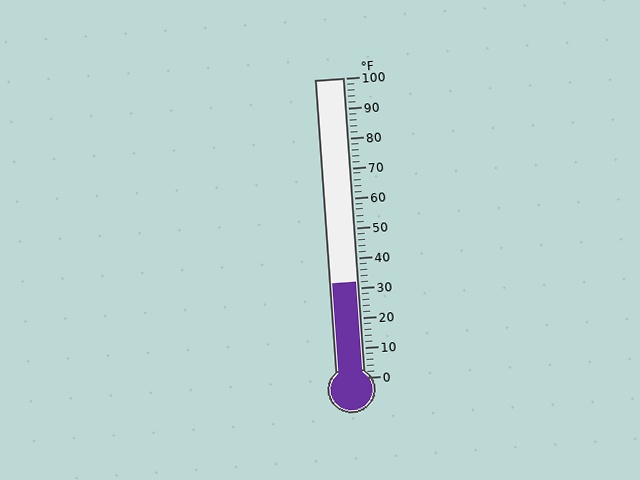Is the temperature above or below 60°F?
The temperature is below 60°F.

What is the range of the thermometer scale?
The thermometer scale ranges from 0°F to 100°F.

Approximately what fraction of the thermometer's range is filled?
The thermometer is filled to approximately 30% of its range.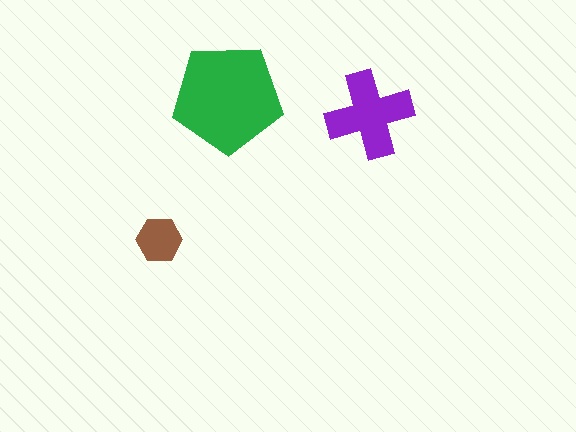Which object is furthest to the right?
The purple cross is rightmost.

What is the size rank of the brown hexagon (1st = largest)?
3rd.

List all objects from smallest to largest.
The brown hexagon, the purple cross, the green pentagon.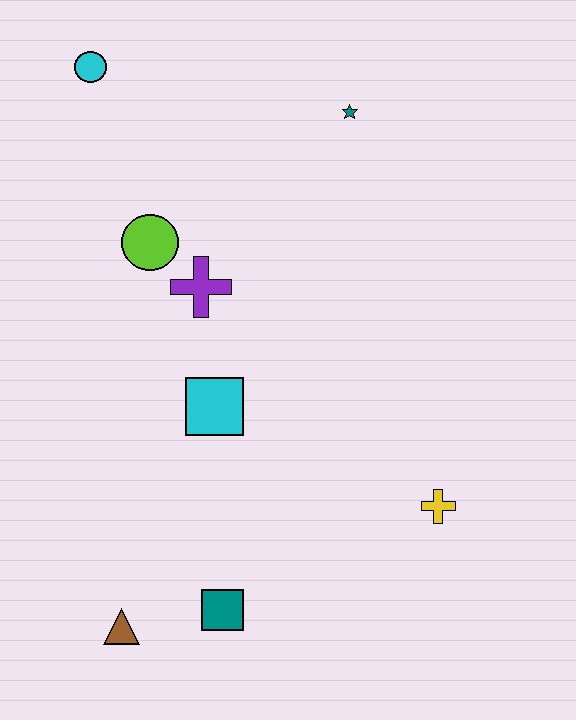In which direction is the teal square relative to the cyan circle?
The teal square is below the cyan circle.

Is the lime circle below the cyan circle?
Yes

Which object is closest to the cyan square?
The purple cross is closest to the cyan square.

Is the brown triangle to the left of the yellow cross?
Yes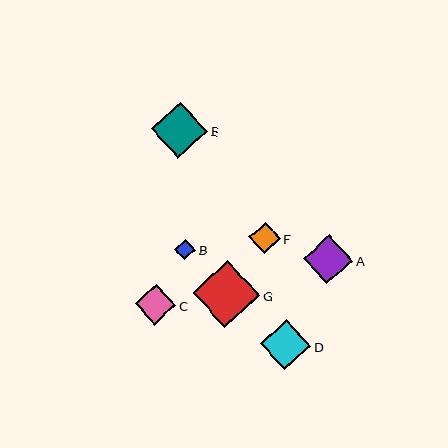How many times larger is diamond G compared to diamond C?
Diamond G is approximately 1.7 times the size of diamond C.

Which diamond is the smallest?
Diamond B is the smallest with a size of approximately 21 pixels.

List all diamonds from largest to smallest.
From largest to smallest: G, E, D, A, C, F, B.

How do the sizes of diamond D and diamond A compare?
Diamond D and diamond A are approximately the same size.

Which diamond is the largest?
Diamond G is the largest with a size of approximately 67 pixels.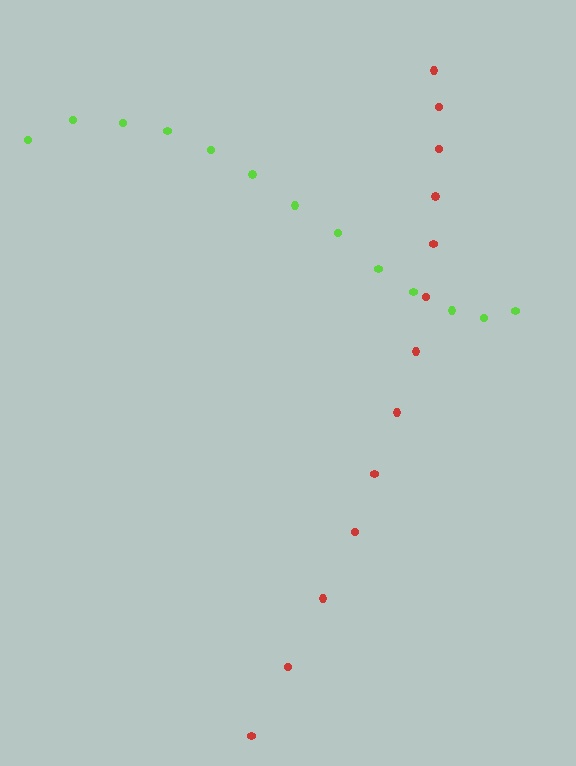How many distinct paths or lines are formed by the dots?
There are 2 distinct paths.